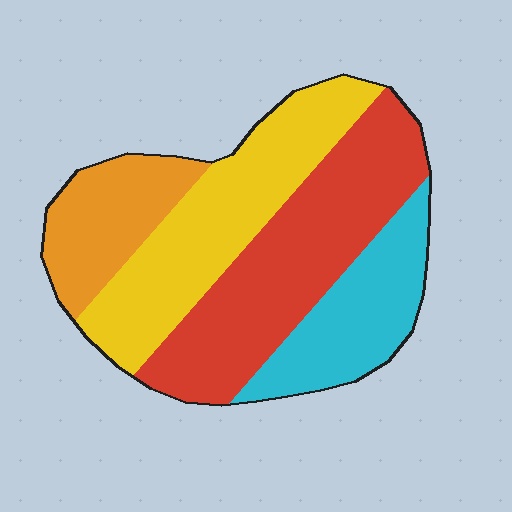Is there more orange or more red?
Red.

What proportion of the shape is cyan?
Cyan takes up less than a quarter of the shape.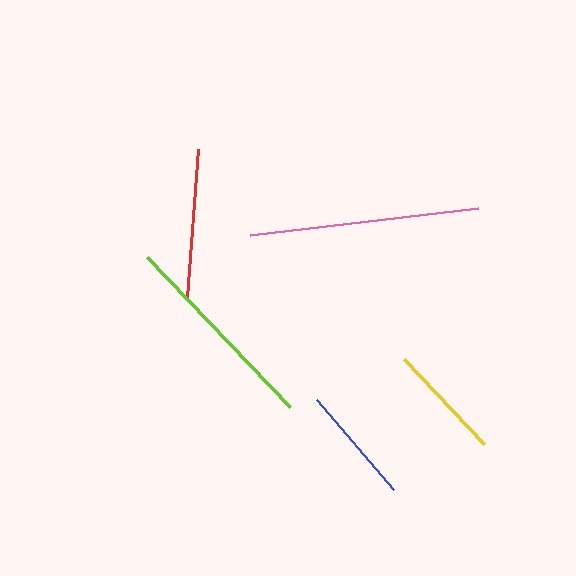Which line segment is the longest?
The pink line is the longest at approximately 229 pixels.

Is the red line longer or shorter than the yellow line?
The red line is longer than the yellow line.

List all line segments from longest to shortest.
From longest to shortest: pink, lime, red, blue, yellow.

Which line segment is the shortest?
The yellow line is the shortest at approximately 116 pixels.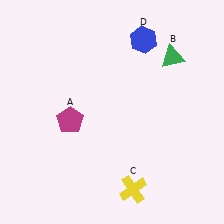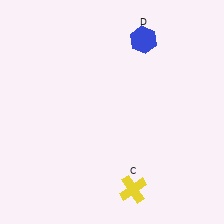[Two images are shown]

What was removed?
The green triangle (B), the magenta pentagon (A) were removed in Image 2.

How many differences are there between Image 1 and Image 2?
There are 2 differences between the two images.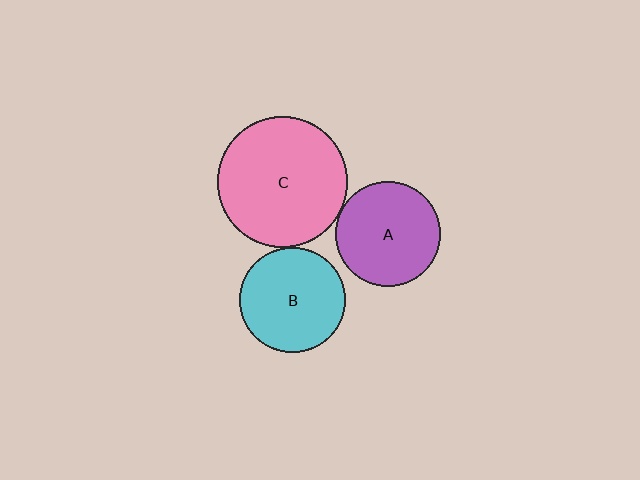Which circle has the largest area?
Circle C (pink).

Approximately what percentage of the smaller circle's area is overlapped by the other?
Approximately 5%.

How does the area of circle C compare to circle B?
Approximately 1.5 times.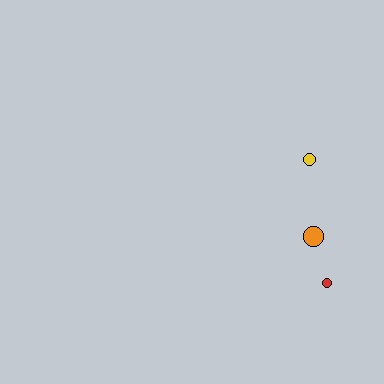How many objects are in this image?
There are 3 objects.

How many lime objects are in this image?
There are no lime objects.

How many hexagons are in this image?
There are no hexagons.